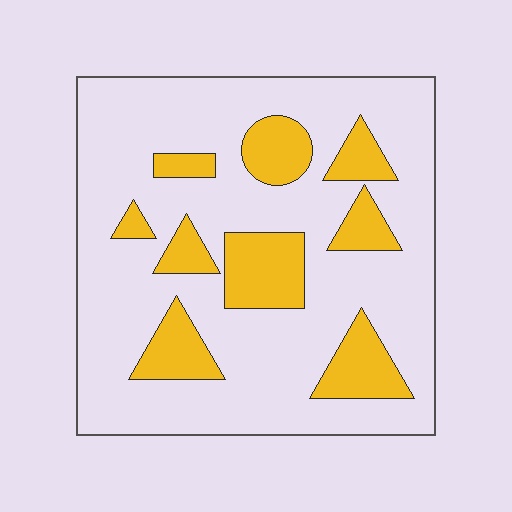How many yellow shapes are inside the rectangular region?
9.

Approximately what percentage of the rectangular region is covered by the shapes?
Approximately 25%.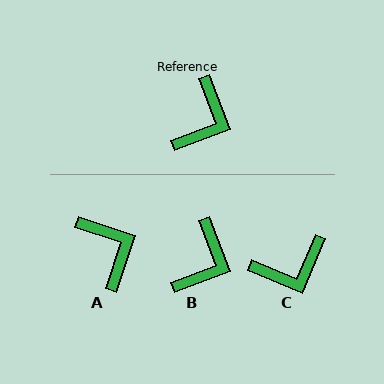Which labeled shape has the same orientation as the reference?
B.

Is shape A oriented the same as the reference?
No, it is off by about 51 degrees.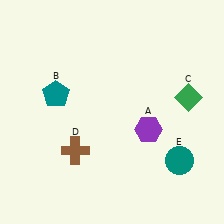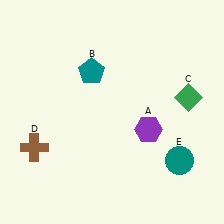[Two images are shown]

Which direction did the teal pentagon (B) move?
The teal pentagon (B) moved right.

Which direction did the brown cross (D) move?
The brown cross (D) moved left.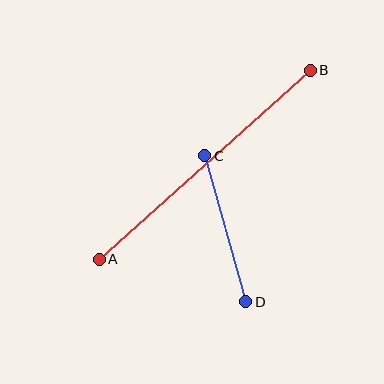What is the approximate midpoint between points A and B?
The midpoint is at approximately (205, 165) pixels.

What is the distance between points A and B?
The distance is approximately 283 pixels.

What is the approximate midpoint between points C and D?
The midpoint is at approximately (225, 229) pixels.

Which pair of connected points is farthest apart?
Points A and B are farthest apart.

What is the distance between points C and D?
The distance is approximately 152 pixels.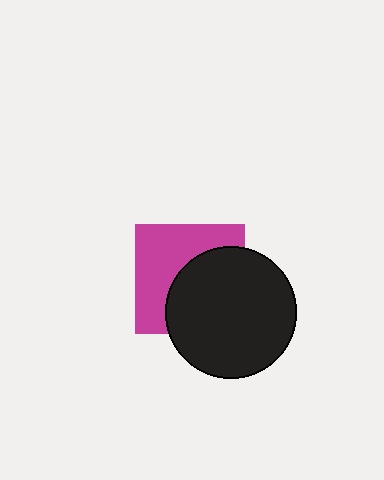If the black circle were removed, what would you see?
You would see the complete magenta square.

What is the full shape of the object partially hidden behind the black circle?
The partially hidden object is a magenta square.